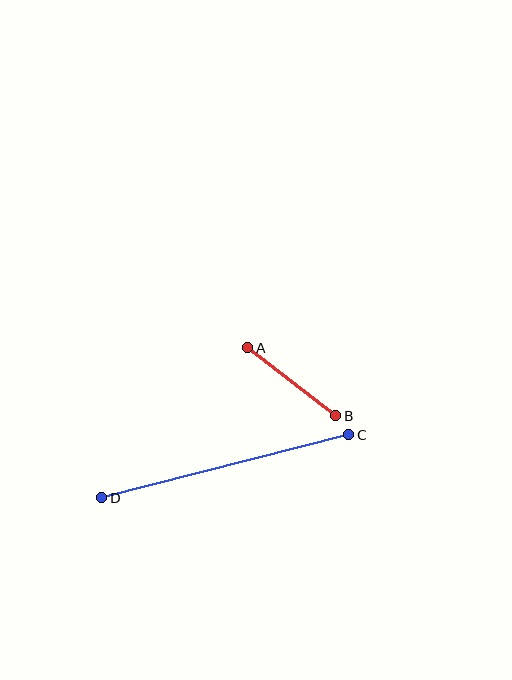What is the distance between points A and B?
The distance is approximately 112 pixels.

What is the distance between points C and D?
The distance is approximately 255 pixels.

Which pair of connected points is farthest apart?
Points C and D are farthest apart.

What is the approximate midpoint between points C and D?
The midpoint is at approximately (225, 466) pixels.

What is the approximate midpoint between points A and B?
The midpoint is at approximately (292, 382) pixels.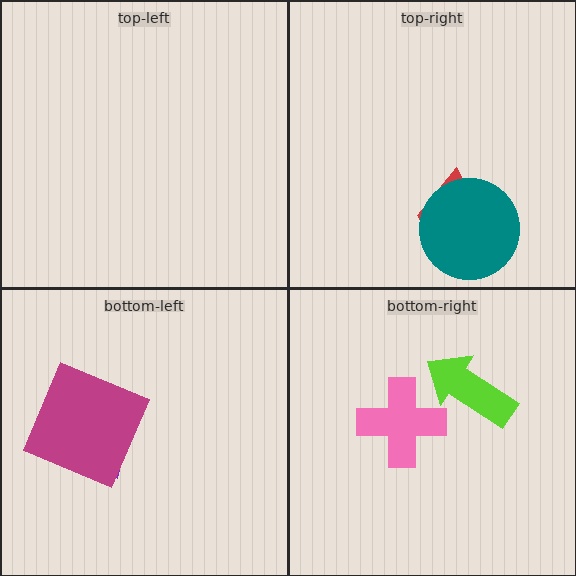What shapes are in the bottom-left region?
The purple rectangle, the magenta square.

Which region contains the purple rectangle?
The bottom-left region.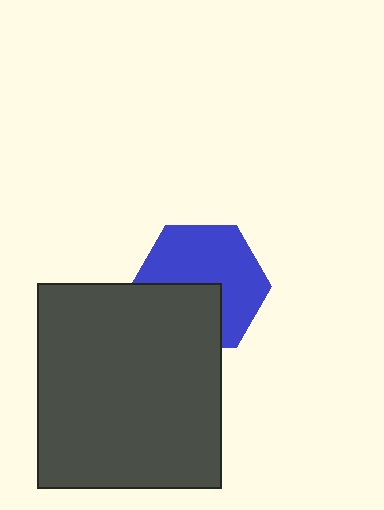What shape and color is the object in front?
The object in front is a dark gray rectangle.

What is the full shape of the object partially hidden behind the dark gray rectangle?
The partially hidden object is a blue hexagon.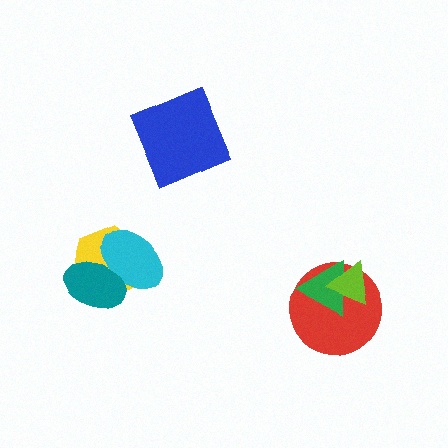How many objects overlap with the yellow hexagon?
2 objects overlap with the yellow hexagon.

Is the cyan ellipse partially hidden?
Yes, it is partially covered by another shape.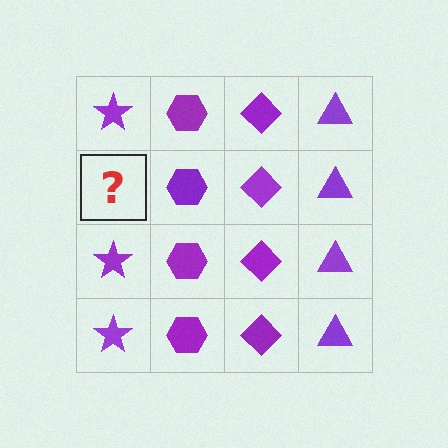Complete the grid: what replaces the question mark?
The question mark should be replaced with a purple star.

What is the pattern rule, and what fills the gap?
The rule is that each column has a consistent shape. The gap should be filled with a purple star.